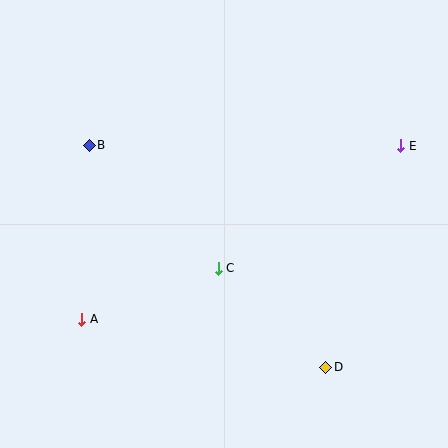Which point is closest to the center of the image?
Point C at (218, 268) is closest to the center.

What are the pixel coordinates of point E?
Point E is at (401, 146).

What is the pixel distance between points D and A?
The distance between D and A is 249 pixels.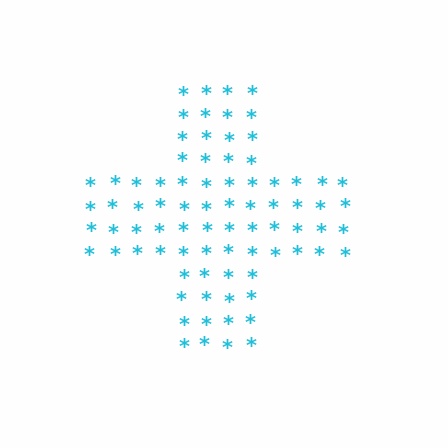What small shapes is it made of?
It is made of small asterisks.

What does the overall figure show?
The overall figure shows a cross.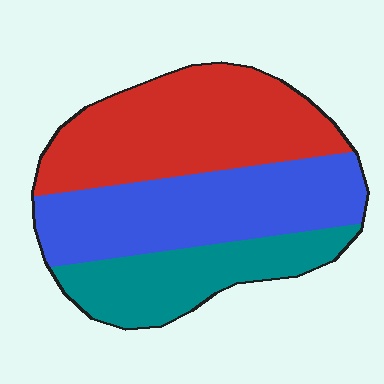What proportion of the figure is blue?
Blue covers 37% of the figure.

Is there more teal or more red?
Red.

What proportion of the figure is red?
Red takes up between a third and a half of the figure.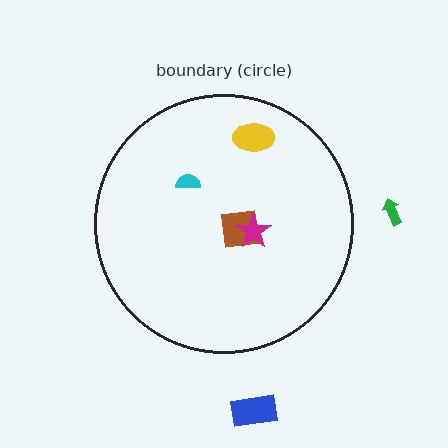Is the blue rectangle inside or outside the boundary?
Outside.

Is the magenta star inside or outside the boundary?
Inside.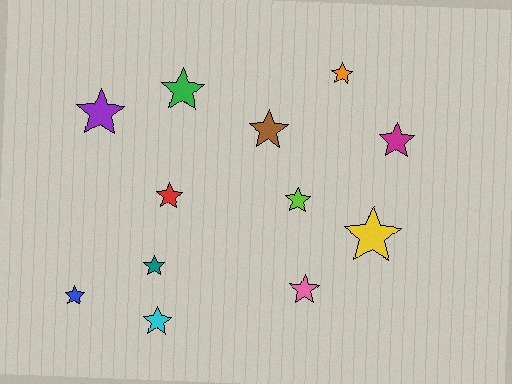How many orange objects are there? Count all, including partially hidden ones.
There is 1 orange object.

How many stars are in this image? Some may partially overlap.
There are 12 stars.